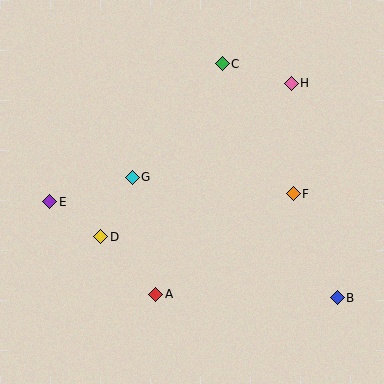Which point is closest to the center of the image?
Point G at (132, 177) is closest to the center.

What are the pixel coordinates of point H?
Point H is at (291, 83).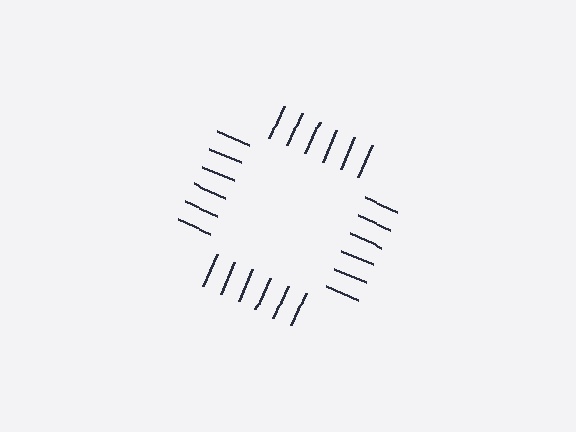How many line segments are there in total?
24 — 6 along each of the 4 edges.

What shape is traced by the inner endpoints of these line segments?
An illusory square — the line segments terminate on its edges but no continuous stroke is drawn.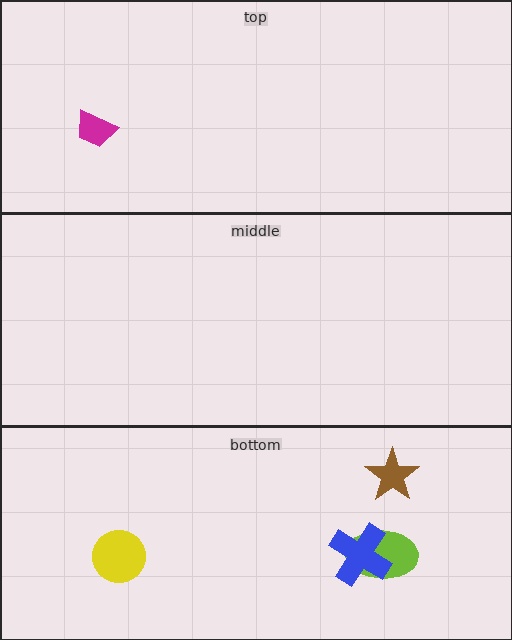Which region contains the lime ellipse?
The bottom region.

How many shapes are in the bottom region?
4.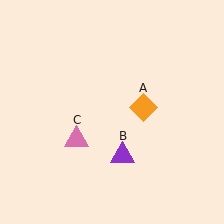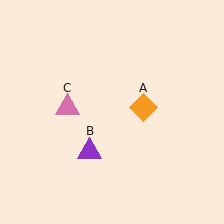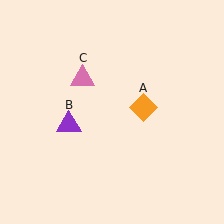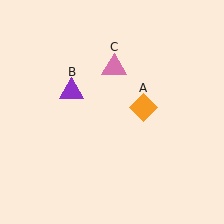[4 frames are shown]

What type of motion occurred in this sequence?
The purple triangle (object B), pink triangle (object C) rotated clockwise around the center of the scene.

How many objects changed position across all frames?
2 objects changed position: purple triangle (object B), pink triangle (object C).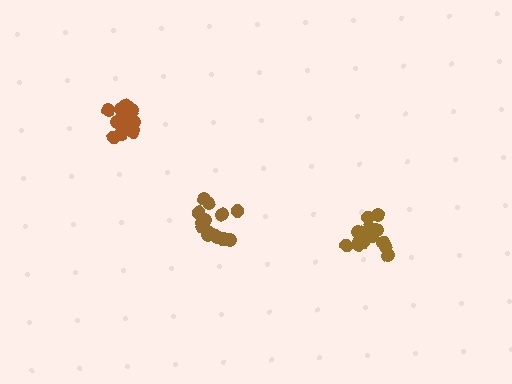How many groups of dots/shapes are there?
There are 3 groups.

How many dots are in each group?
Group 1: 15 dots, Group 2: 16 dots, Group 3: 16 dots (47 total).